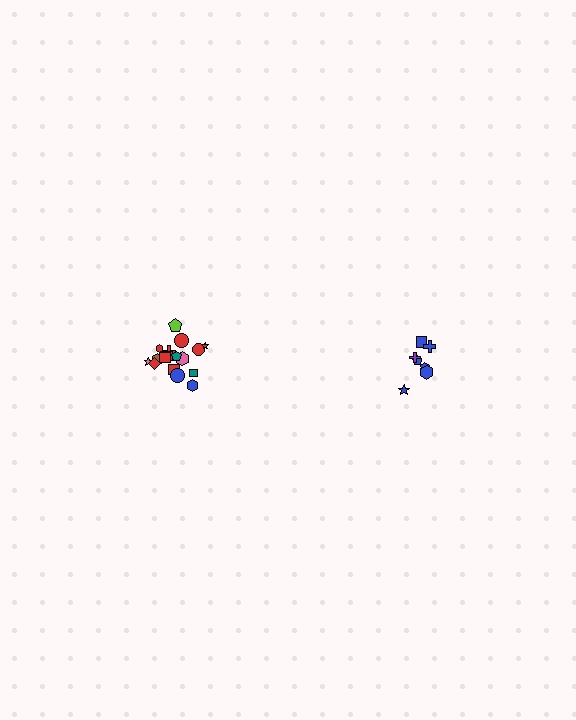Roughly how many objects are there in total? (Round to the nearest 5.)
Roughly 25 objects in total.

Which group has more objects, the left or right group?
The left group.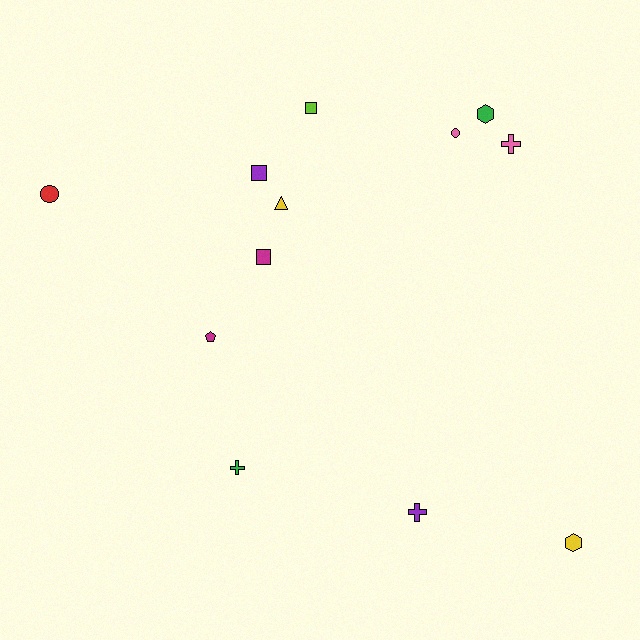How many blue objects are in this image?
There are no blue objects.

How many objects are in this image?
There are 12 objects.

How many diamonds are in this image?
There are no diamonds.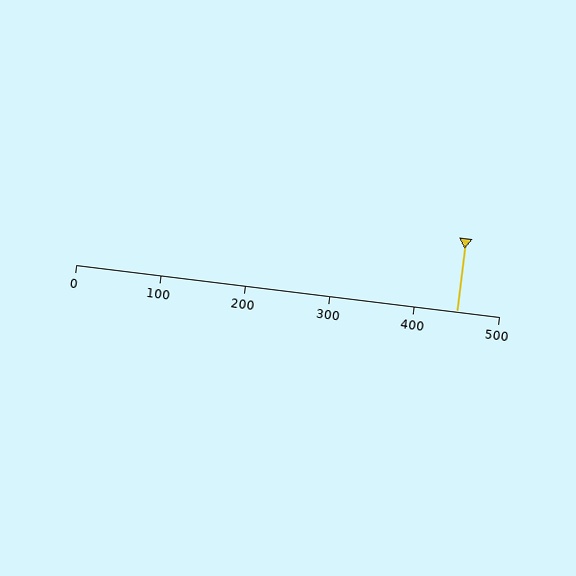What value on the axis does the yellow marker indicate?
The marker indicates approximately 450.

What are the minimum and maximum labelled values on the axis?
The axis runs from 0 to 500.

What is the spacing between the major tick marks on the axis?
The major ticks are spaced 100 apart.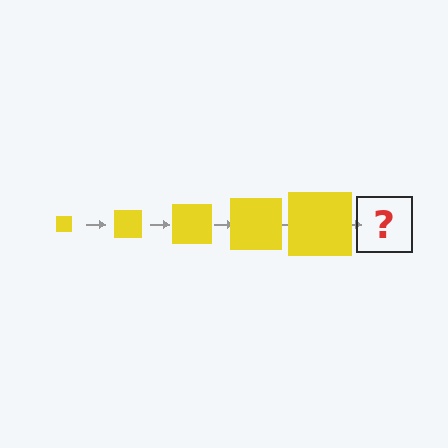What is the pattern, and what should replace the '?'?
The pattern is that the square gets progressively larger each step. The '?' should be a yellow square, larger than the previous one.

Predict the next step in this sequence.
The next step is a yellow square, larger than the previous one.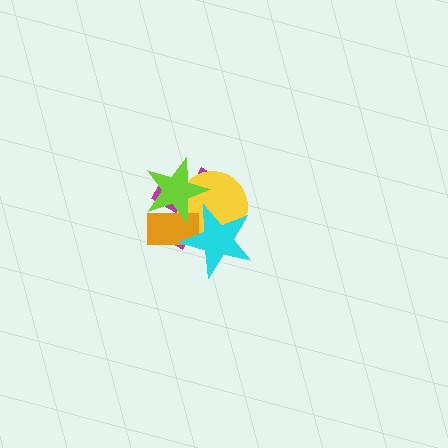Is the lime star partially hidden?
Yes, it is partially covered by another shape.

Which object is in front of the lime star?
The cyan star is in front of the lime star.